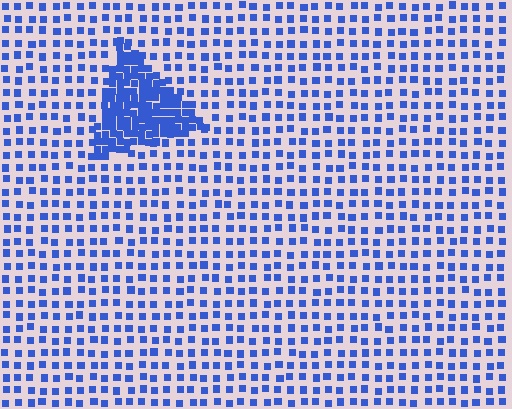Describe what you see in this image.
The image contains small blue elements arranged at two different densities. A triangle-shaped region is visible where the elements are more densely packed than the surrounding area.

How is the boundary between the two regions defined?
The boundary is defined by a change in element density (approximately 2.9x ratio). All elements are the same color, size, and shape.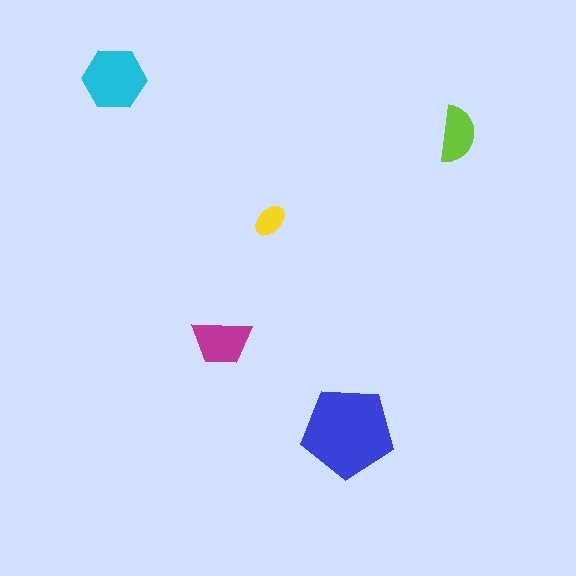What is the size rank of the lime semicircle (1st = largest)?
4th.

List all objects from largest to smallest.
The blue pentagon, the cyan hexagon, the magenta trapezoid, the lime semicircle, the yellow ellipse.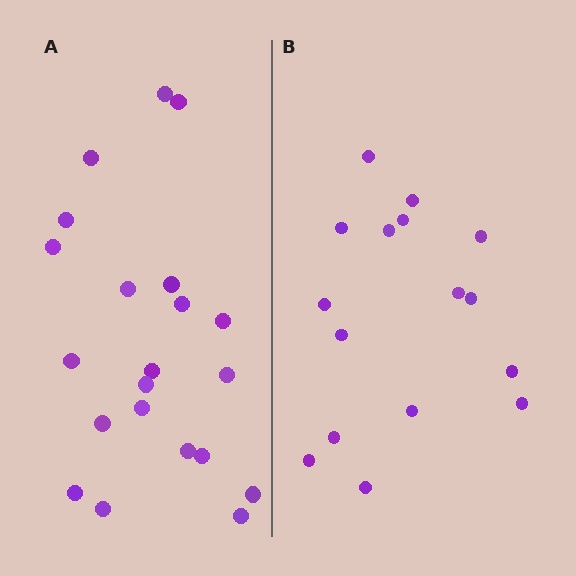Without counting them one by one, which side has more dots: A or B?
Region A (the left region) has more dots.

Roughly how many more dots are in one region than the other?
Region A has about 5 more dots than region B.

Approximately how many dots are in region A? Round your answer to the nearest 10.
About 20 dots. (The exact count is 21, which rounds to 20.)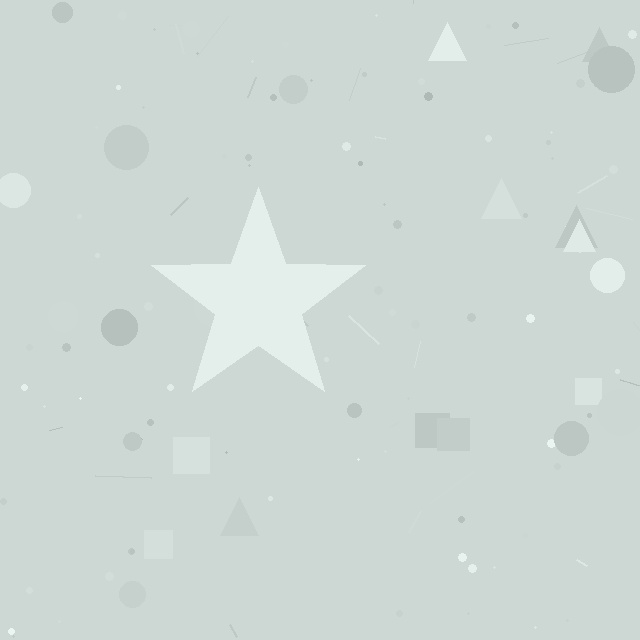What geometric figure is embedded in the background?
A star is embedded in the background.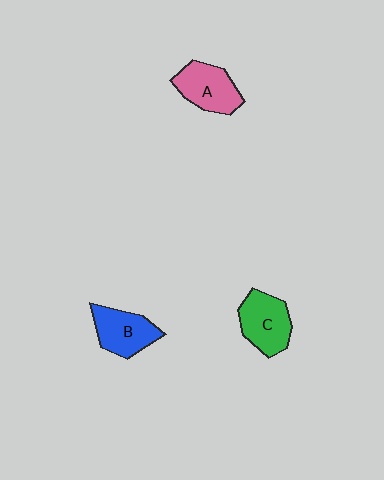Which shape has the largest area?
Shape C (green).